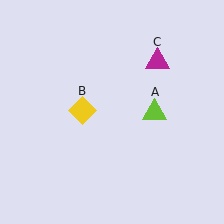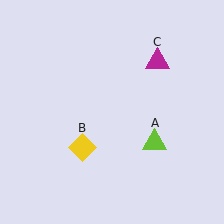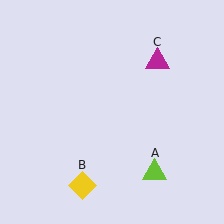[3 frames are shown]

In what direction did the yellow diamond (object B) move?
The yellow diamond (object B) moved down.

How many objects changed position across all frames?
2 objects changed position: lime triangle (object A), yellow diamond (object B).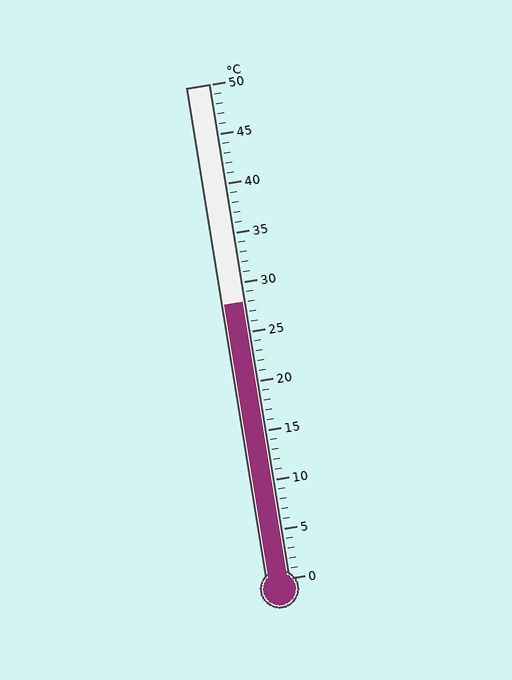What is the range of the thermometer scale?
The thermometer scale ranges from 0°C to 50°C.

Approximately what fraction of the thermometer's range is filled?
The thermometer is filled to approximately 55% of its range.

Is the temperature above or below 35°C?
The temperature is below 35°C.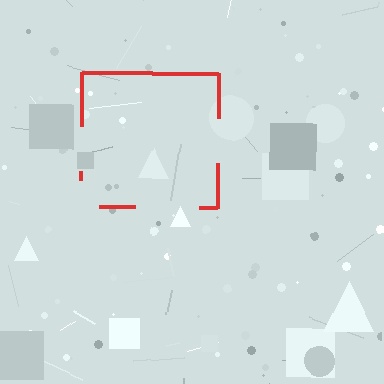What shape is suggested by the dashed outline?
The dashed outline suggests a square.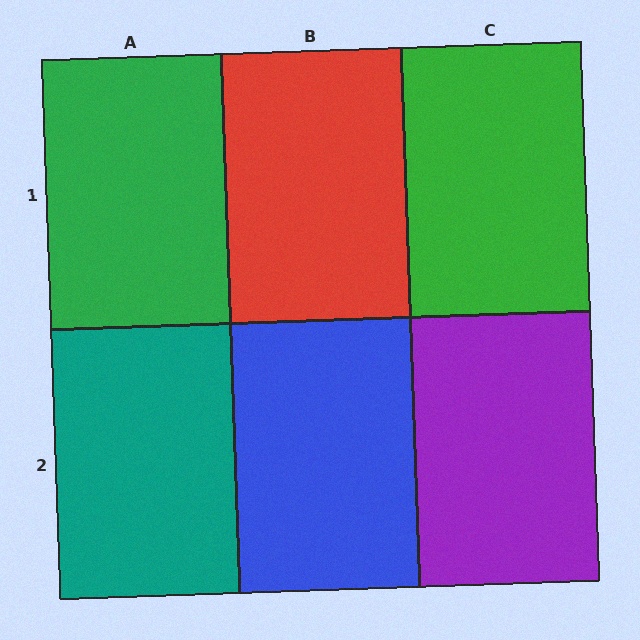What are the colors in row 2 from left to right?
Teal, blue, purple.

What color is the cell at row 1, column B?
Red.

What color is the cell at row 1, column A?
Green.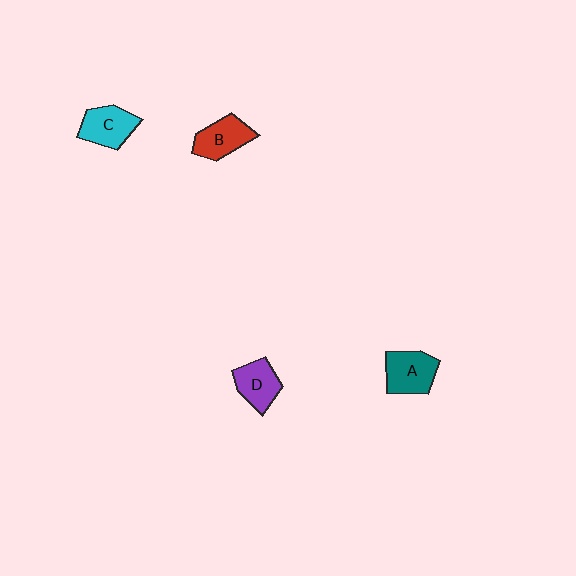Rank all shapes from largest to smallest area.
From largest to smallest: A (teal), C (cyan), B (red), D (purple).